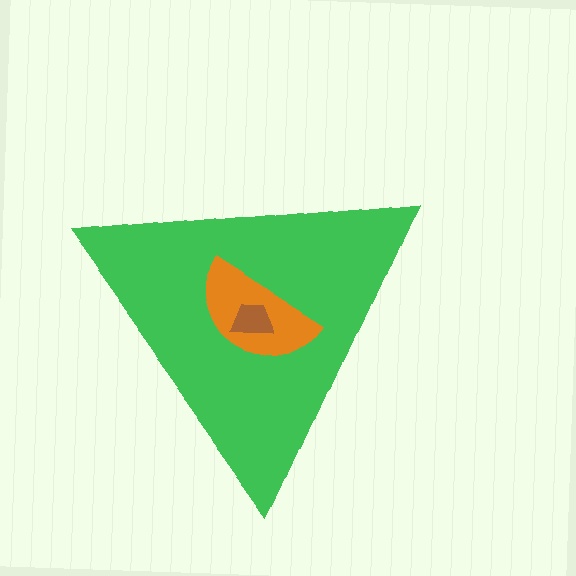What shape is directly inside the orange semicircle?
The brown trapezoid.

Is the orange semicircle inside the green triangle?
Yes.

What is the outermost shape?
The green triangle.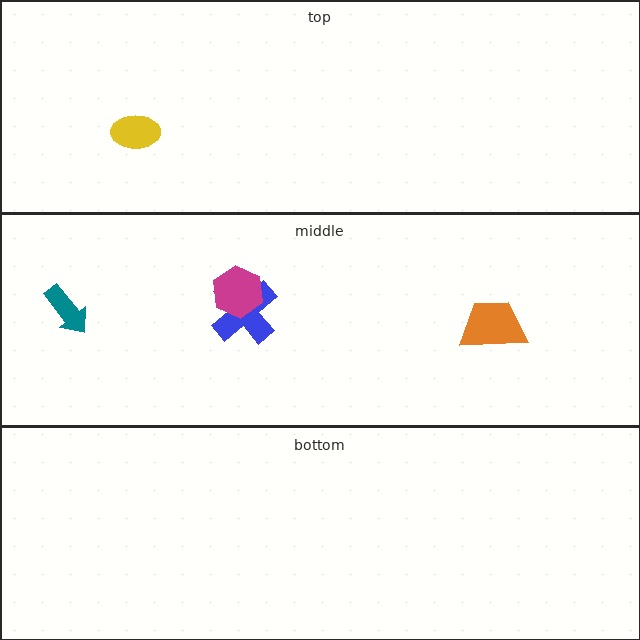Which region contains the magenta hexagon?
The middle region.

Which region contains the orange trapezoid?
The middle region.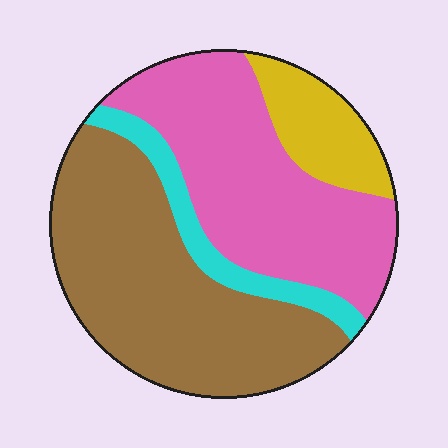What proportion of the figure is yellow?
Yellow takes up about one eighth (1/8) of the figure.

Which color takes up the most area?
Brown, at roughly 45%.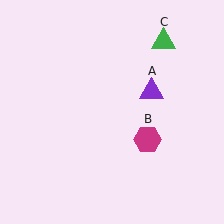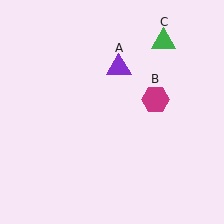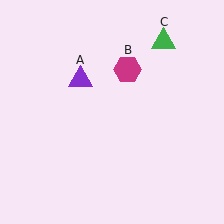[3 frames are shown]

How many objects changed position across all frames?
2 objects changed position: purple triangle (object A), magenta hexagon (object B).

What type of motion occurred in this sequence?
The purple triangle (object A), magenta hexagon (object B) rotated counterclockwise around the center of the scene.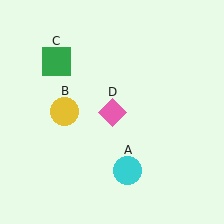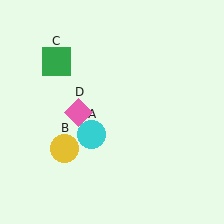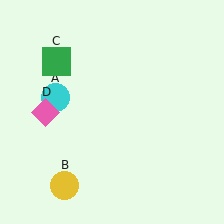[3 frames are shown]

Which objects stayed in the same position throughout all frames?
Green square (object C) remained stationary.